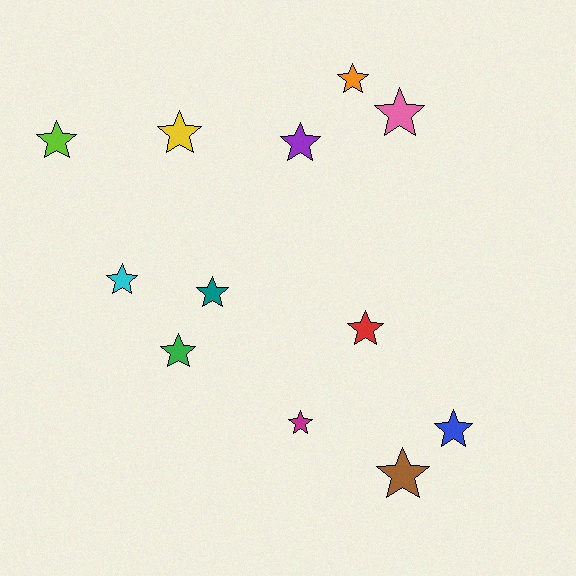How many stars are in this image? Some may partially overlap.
There are 12 stars.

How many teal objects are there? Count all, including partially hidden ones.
There is 1 teal object.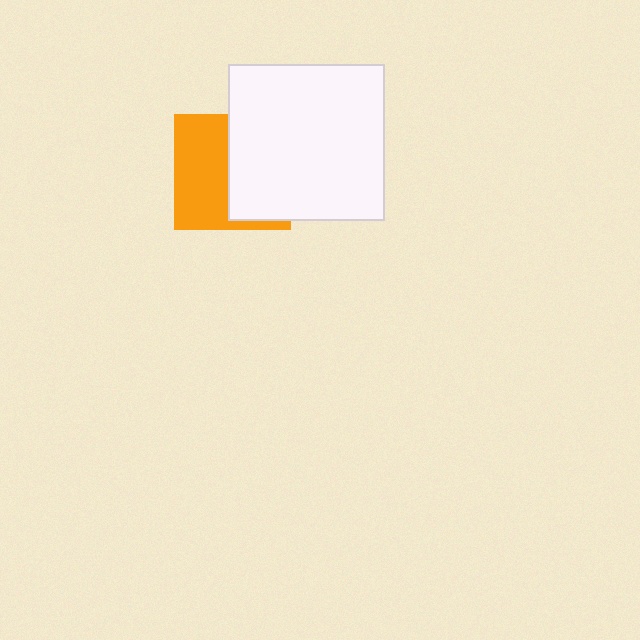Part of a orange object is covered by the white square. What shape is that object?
It is a square.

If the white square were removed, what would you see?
You would see the complete orange square.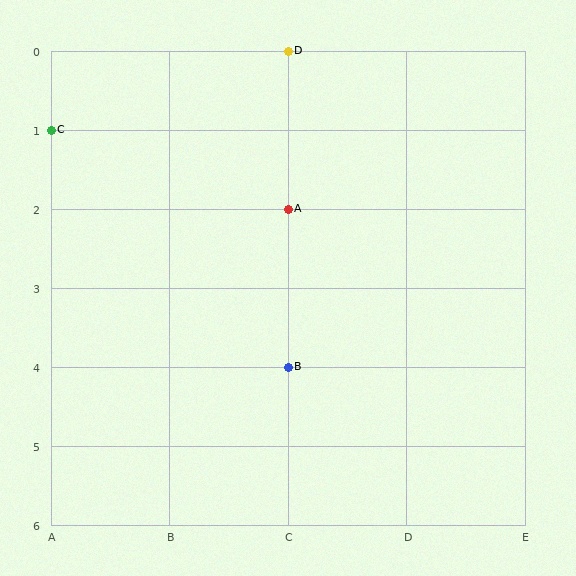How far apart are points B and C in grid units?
Points B and C are 2 columns and 3 rows apart (about 3.6 grid units diagonally).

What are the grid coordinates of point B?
Point B is at grid coordinates (C, 4).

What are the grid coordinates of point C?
Point C is at grid coordinates (A, 1).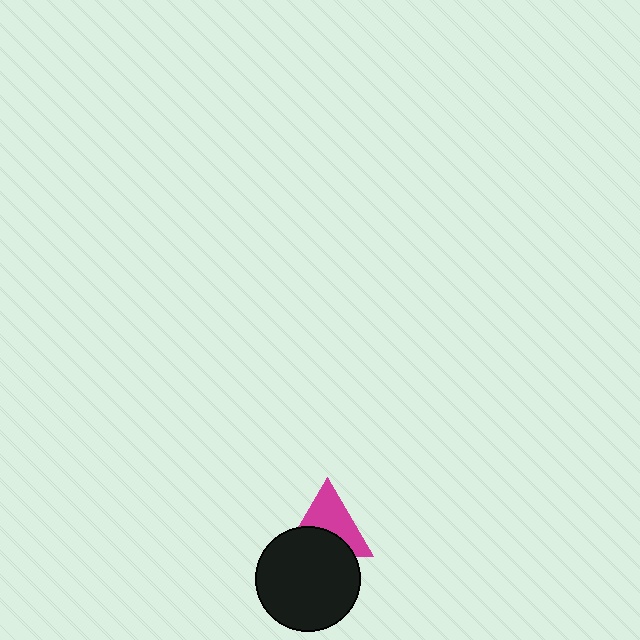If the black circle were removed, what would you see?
You would see the complete magenta triangle.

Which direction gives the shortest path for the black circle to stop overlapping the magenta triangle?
Moving down gives the shortest separation.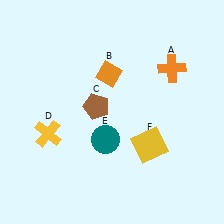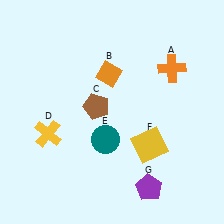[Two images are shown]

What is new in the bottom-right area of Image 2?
A purple pentagon (G) was added in the bottom-right area of Image 2.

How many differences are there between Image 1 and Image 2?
There is 1 difference between the two images.